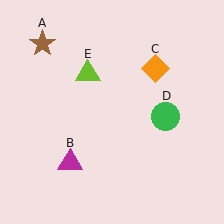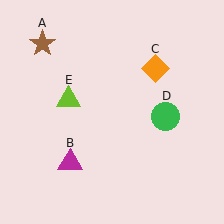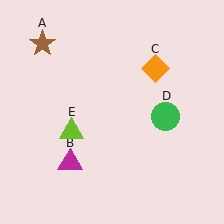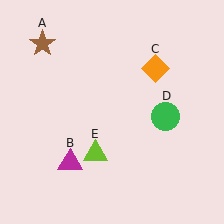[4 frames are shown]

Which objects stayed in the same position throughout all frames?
Brown star (object A) and magenta triangle (object B) and orange diamond (object C) and green circle (object D) remained stationary.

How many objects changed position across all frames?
1 object changed position: lime triangle (object E).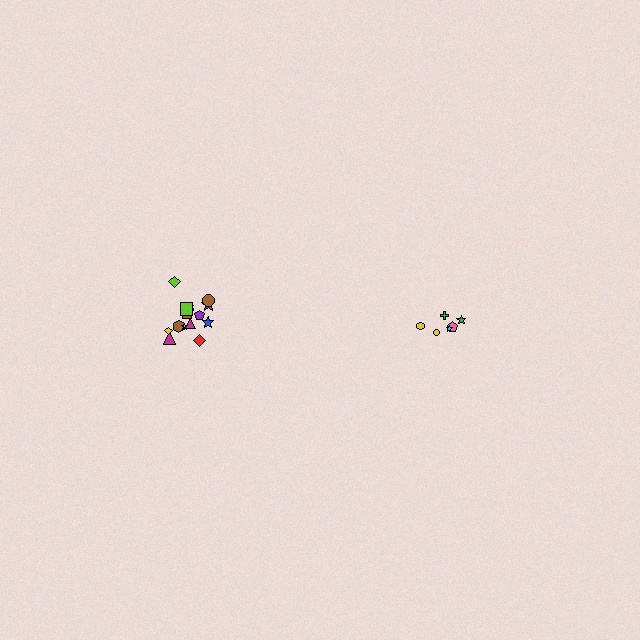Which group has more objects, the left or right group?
The left group.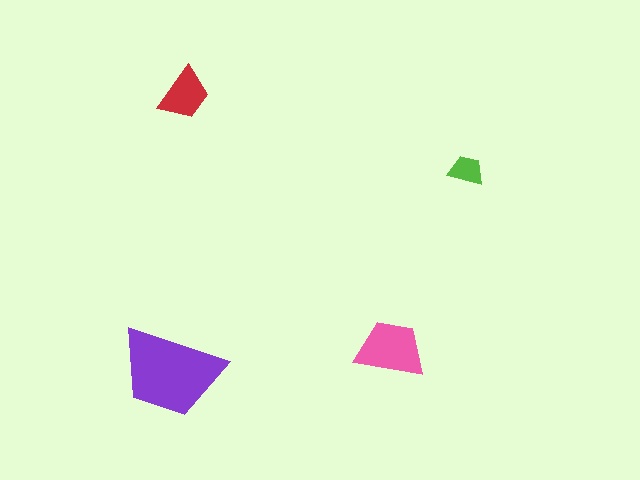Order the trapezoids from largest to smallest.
the purple one, the pink one, the red one, the lime one.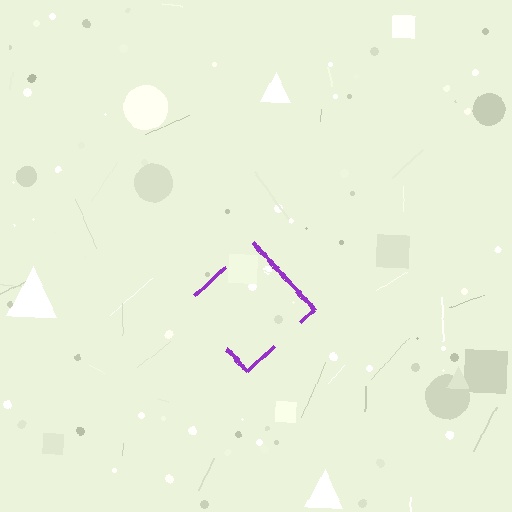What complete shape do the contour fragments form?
The contour fragments form a diamond.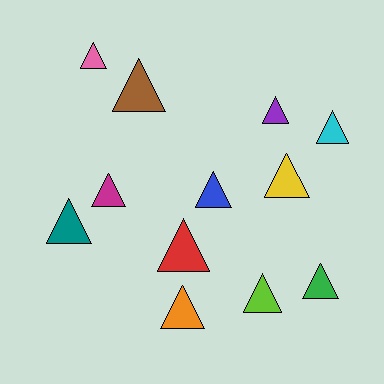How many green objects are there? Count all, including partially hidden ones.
There is 1 green object.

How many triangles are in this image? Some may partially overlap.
There are 12 triangles.